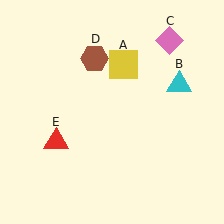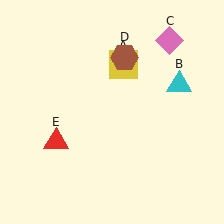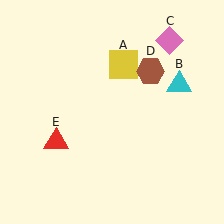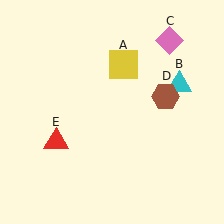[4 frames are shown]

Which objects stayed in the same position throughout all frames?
Yellow square (object A) and cyan triangle (object B) and pink diamond (object C) and red triangle (object E) remained stationary.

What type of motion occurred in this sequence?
The brown hexagon (object D) rotated clockwise around the center of the scene.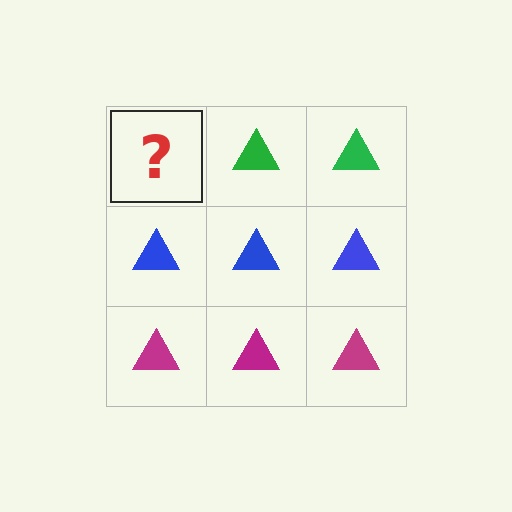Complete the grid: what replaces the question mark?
The question mark should be replaced with a green triangle.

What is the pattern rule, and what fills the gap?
The rule is that each row has a consistent color. The gap should be filled with a green triangle.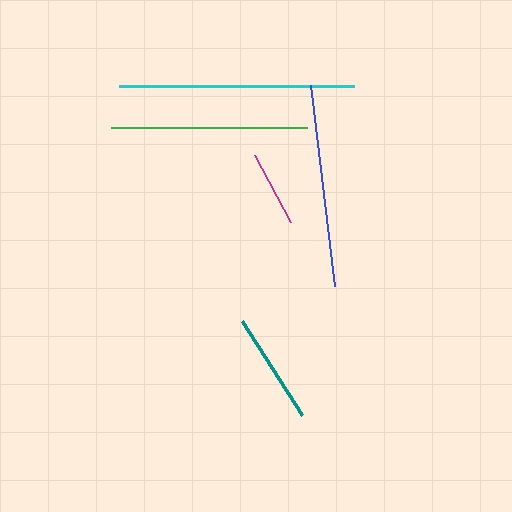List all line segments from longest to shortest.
From longest to shortest: cyan, blue, green, teal, magenta.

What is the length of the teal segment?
The teal segment is approximately 111 pixels long.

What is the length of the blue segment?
The blue segment is approximately 203 pixels long.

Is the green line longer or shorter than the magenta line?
The green line is longer than the magenta line.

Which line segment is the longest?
The cyan line is the longest at approximately 234 pixels.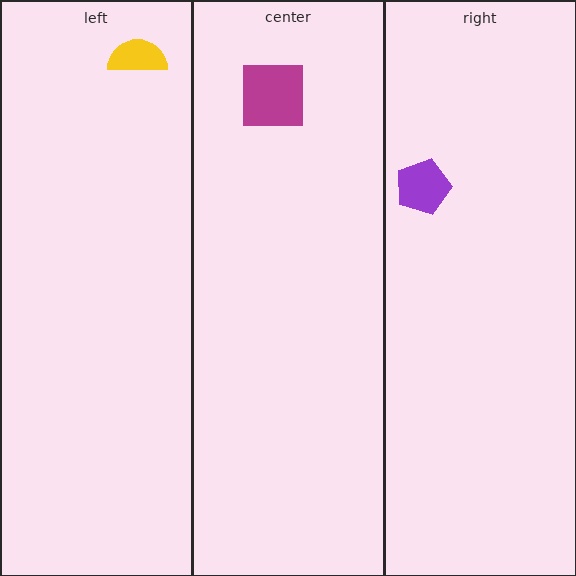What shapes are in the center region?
The magenta square.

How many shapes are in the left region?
1.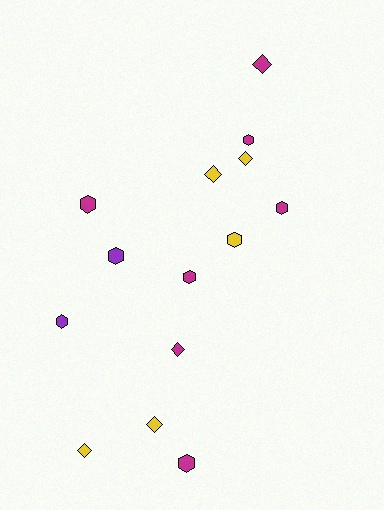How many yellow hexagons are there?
There is 1 yellow hexagon.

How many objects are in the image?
There are 14 objects.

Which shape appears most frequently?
Hexagon, with 8 objects.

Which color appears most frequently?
Magenta, with 7 objects.